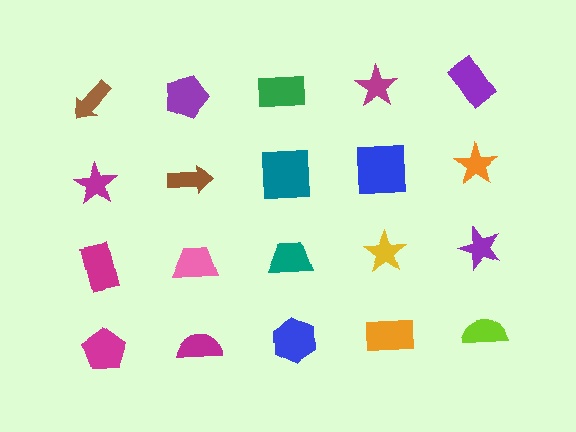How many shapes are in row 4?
5 shapes.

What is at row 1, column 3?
A green rectangle.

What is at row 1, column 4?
A magenta star.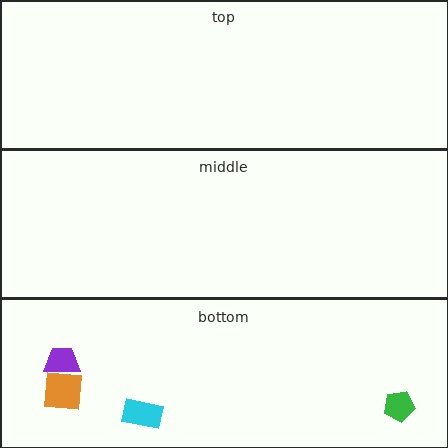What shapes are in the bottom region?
The green pentagon, the purple trapezoid, the cyan rectangle, the orange square.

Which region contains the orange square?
The bottom region.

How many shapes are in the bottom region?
4.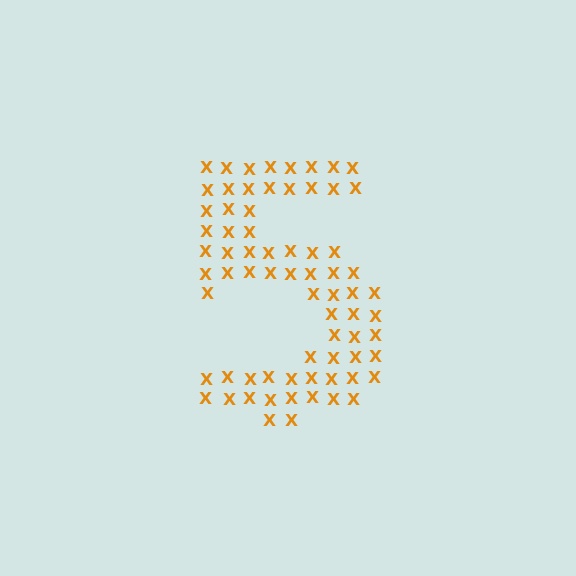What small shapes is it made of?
It is made of small letter X's.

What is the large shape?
The large shape is the digit 5.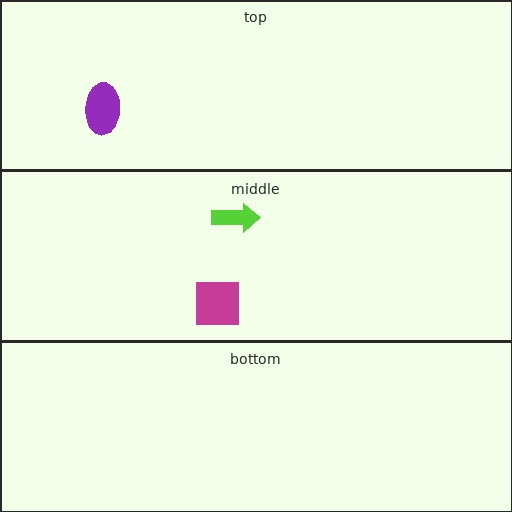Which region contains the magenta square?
The middle region.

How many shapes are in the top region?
1.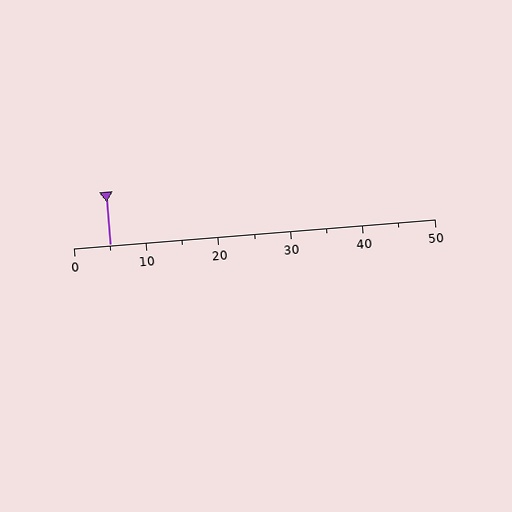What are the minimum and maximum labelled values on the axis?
The axis runs from 0 to 50.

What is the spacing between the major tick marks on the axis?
The major ticks are spaced 10 apart.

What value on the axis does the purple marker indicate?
The marker indicates approximately 5.